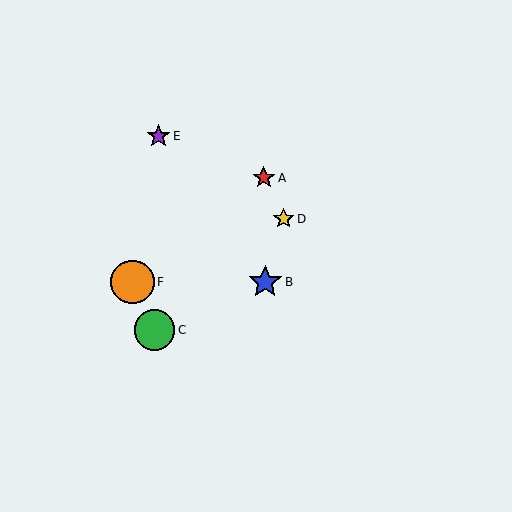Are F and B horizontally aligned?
Yes, both are at y≈282.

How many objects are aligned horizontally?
2 objects (B, F) are aligned horizontally.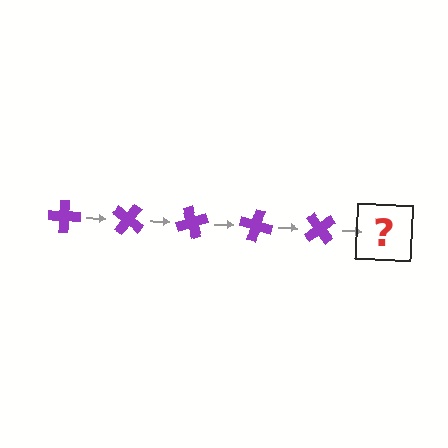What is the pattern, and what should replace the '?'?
The pattern is that the cross rotates 35 degrees each step. The '?' should be a purple cross rotated 175 degrees.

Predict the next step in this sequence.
The next step is a purple cross rotated 175 degrees.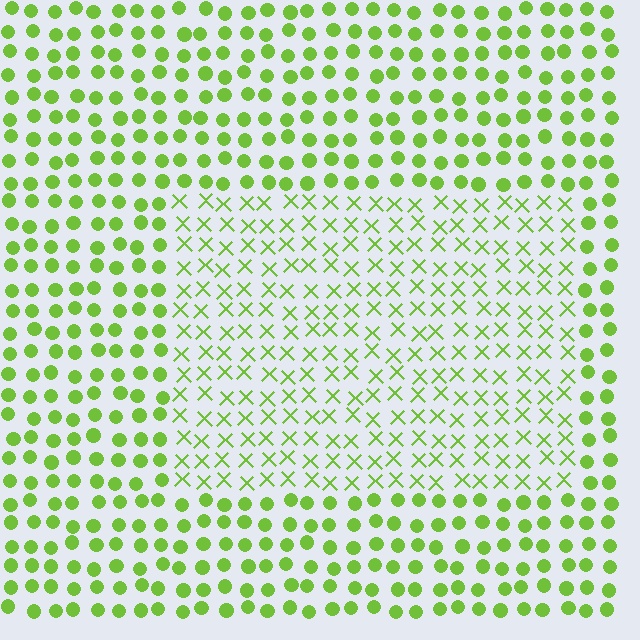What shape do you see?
I see a rectangle.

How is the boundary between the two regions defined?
The boundary is defined by a change in element shape: X marks inside vs. circles outside. All elements share the same color and spacing.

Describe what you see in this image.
The image is filled with small lime elements arranged in a uniform grid. A rectangle-shaped region contains X marks, while the surrounding area contains circles. The boundary is defined purely by the change in element shape.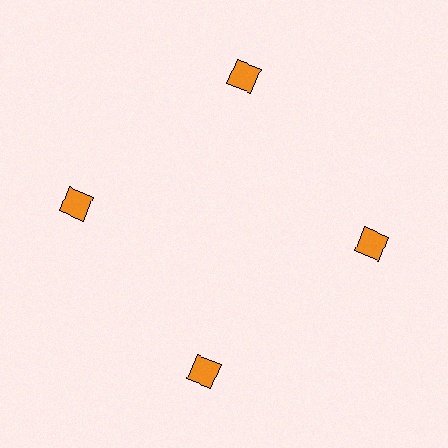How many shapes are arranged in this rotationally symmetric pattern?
There are 4 shapes, arranged in 4 groups of 1.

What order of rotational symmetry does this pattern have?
This pattern has 4-fold rotational symmetry.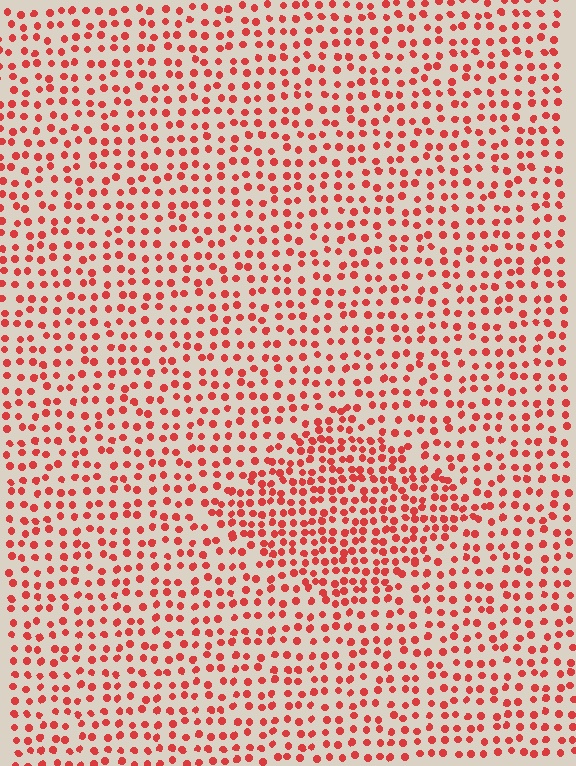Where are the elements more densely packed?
The elements are more densely packed inside the diamond boundary.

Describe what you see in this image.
The image contains small red elements arranged at two different densities. A diamond-shaped region is visible where the elements are more densely packed than the surrounding area.